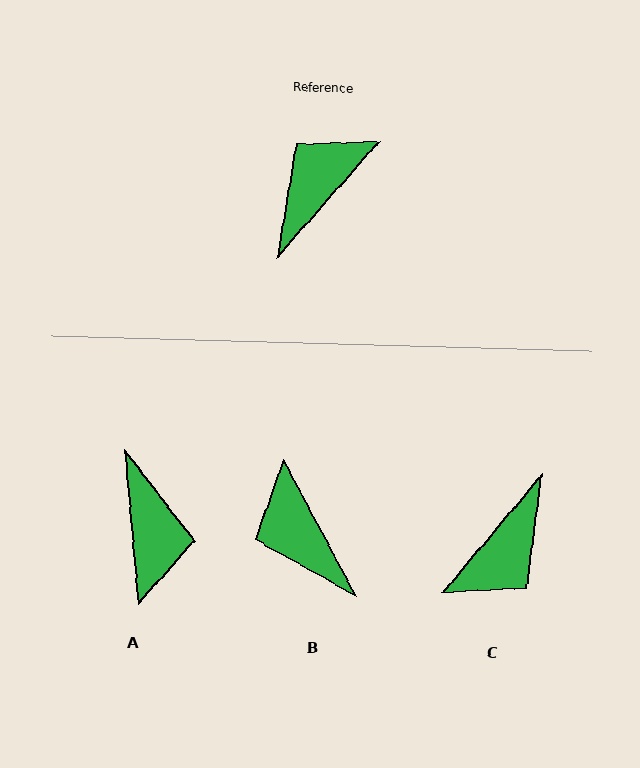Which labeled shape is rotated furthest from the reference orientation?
C, about 178 degrees away.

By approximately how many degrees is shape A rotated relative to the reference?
Approximately 133 degrees clockwise.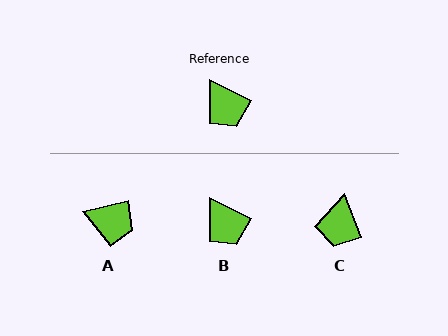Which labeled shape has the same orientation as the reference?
B.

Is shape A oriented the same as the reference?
No, it is off by about 40 degrees.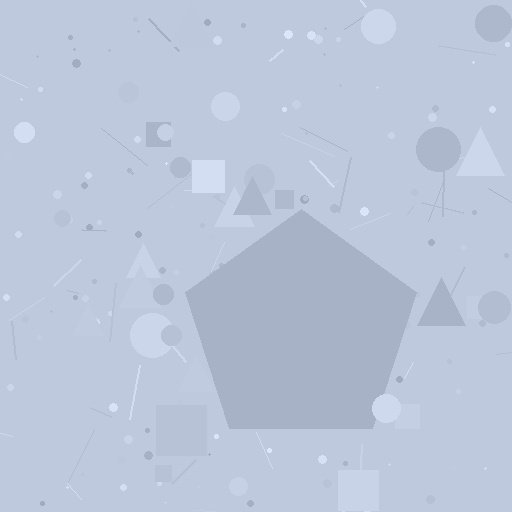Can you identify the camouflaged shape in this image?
The camouflaged shape is a pentagon.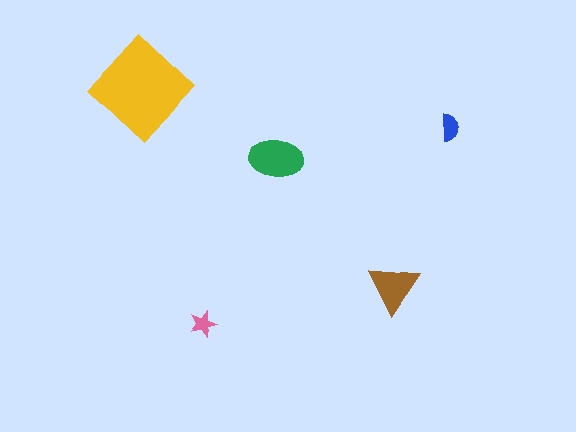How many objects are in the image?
There are 5 objects in the image.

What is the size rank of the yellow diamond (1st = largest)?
1st.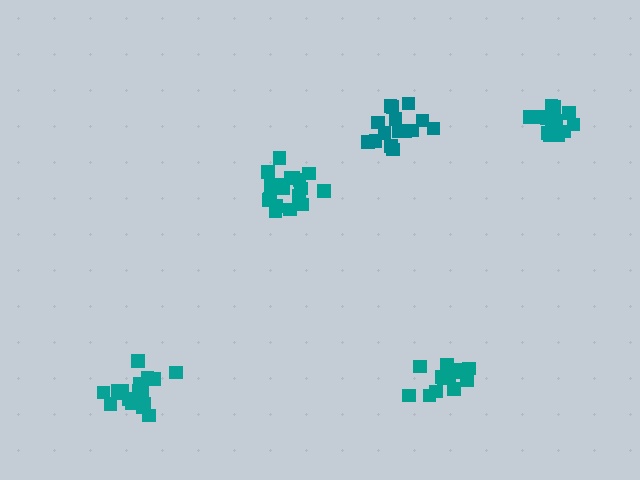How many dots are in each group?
Group 1: 13 dots, Group 2: 19 dots, Group 3: 13 dots, Group 4: 15 dots, Group 5: 18 dots (78 total).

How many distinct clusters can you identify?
There are 5 distinct clusters.